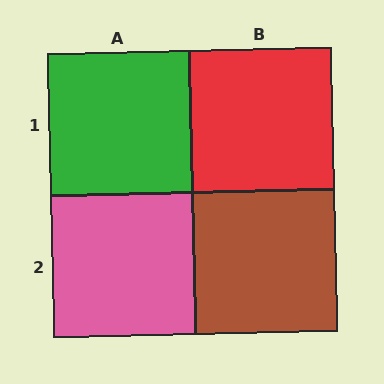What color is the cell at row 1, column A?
Green.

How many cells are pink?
1 cell is pink.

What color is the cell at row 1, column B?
Red.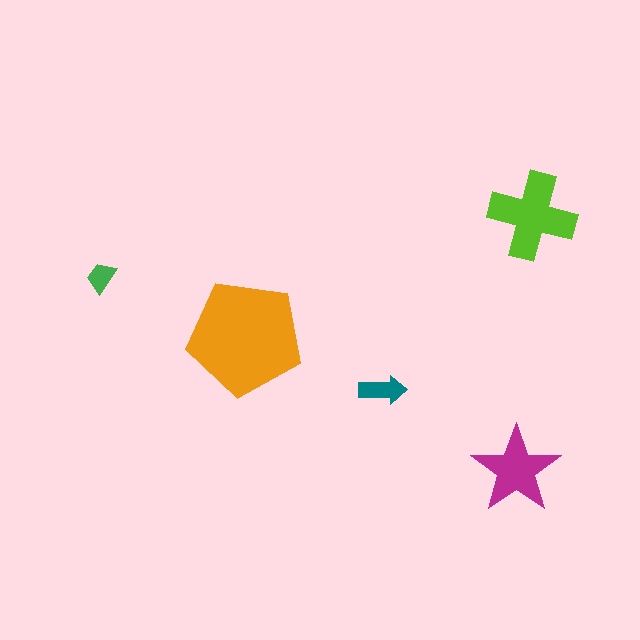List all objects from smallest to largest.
The green trapezoid, the teal arrow, the magenta star, the lime cross, the orange pentagon.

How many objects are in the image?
There are 5 objects in the image.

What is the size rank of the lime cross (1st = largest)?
2nd.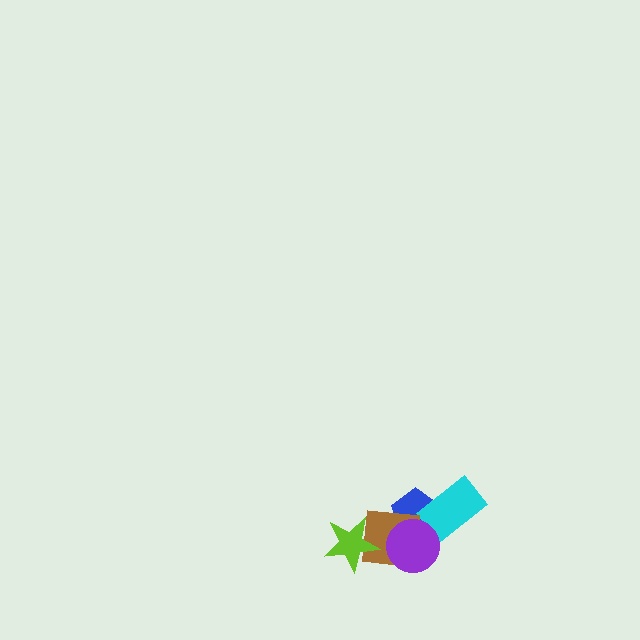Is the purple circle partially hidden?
No, no other shape covers it.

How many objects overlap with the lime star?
1 object overlaps with the lime star.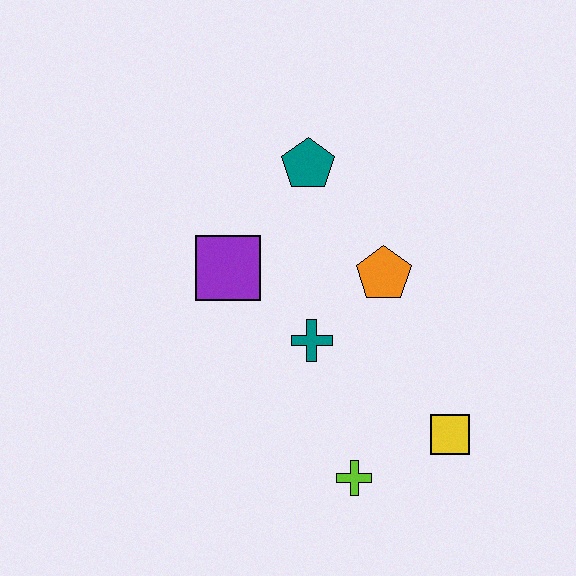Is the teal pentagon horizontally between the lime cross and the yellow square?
No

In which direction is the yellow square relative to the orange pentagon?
The yellow square is below the orange pentagon.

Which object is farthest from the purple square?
The yellow square is farthest from the purple square.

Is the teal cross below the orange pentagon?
Yes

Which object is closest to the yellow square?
The lime cross is closest to the yellow square.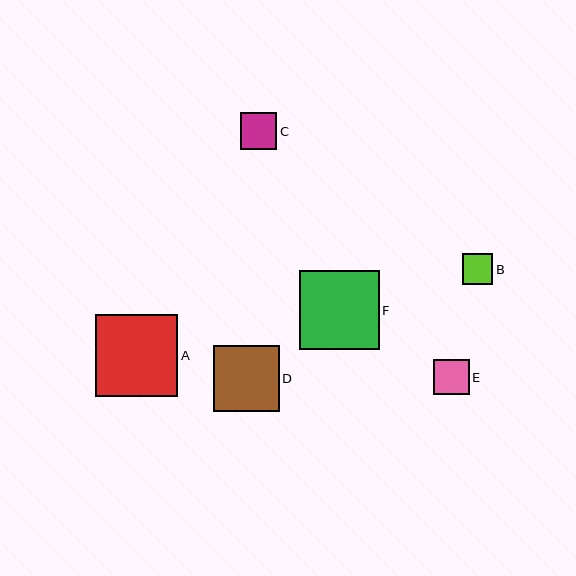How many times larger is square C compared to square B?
Square C is approximately 1.2 times the size of square B.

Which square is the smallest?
Square B is the smallest with a size of approximately 31 pixels.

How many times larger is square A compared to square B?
Square A is approximately 2.7 times the size of square B.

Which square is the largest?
Square A is the largest with a size of approximately 82 pixels.